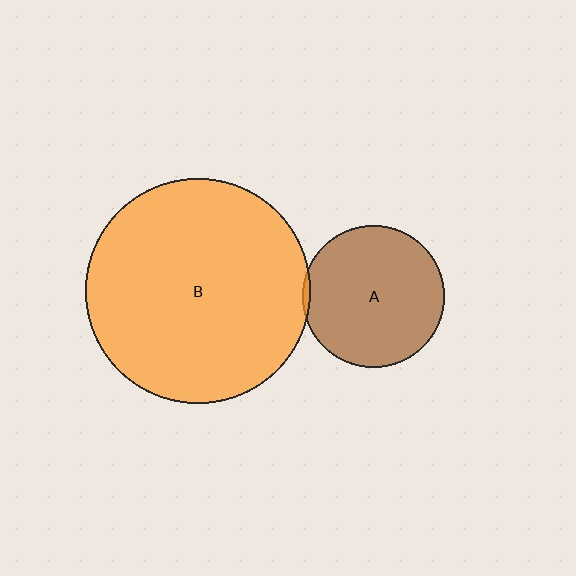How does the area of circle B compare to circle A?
Approximately 2.5 times.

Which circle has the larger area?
Circle B (orange).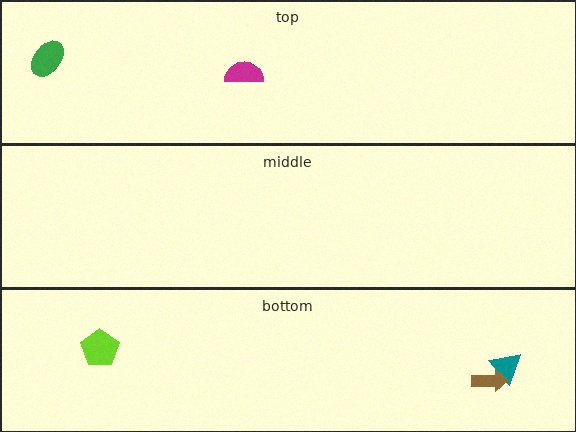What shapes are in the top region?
The green ellipse, the magenta semicircle.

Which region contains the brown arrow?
The bottom region.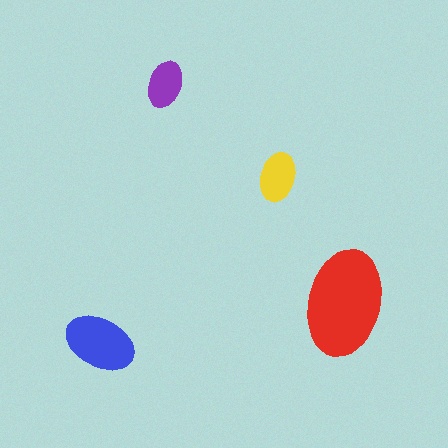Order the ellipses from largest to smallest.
the red one, the blue one, the yellow one, the purple one.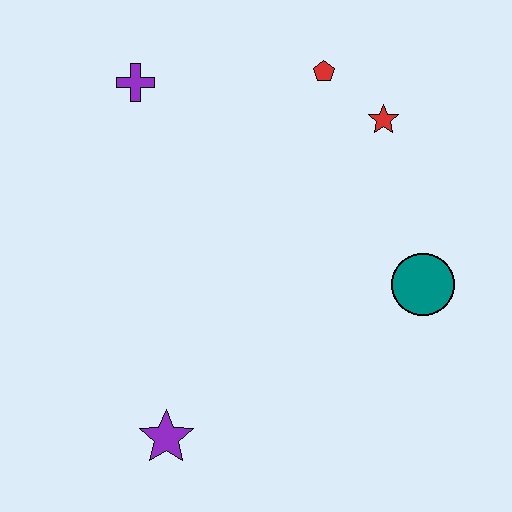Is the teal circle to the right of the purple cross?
Yes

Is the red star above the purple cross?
No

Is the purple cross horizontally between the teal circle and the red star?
No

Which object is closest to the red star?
The red pentagon is closest to the red star.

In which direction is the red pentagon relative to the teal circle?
The red pentagon is above the teal circle.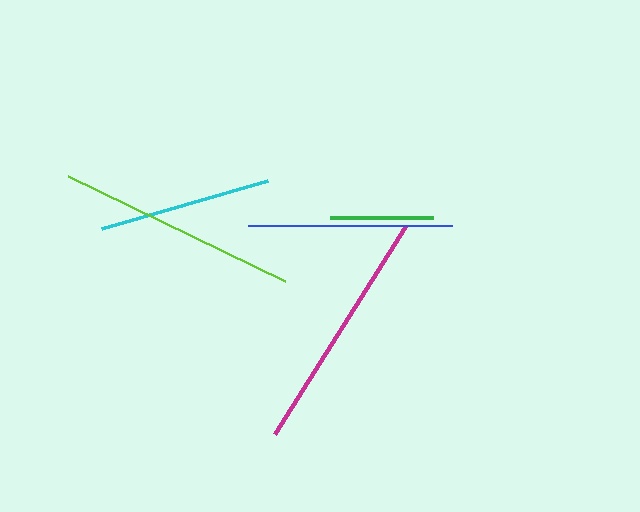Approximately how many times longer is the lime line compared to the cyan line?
The lime line is approximately 1.4 times the length of the cyan line.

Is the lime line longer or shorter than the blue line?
The lime line is longer than the blue line.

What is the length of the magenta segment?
The magenta segment is approximately 246 pixels long.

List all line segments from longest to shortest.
From longest to shortest: magenta, lime, blue, cyan, green.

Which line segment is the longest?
The magenta line is the longest at approximately 246 pixels.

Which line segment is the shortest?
The green line is the shortest at approximately 103 pixels.